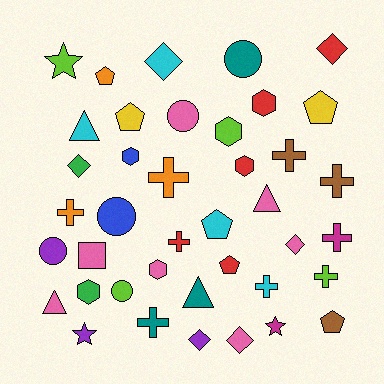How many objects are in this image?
There are 40 objects.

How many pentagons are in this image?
There are 6 pentagons.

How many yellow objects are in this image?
There are 2 yellow objects.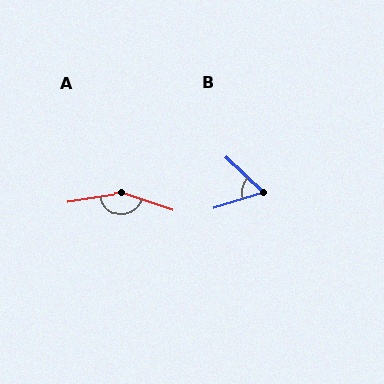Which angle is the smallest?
B, at approximately 61 degrees.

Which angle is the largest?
A, at approximately 153 degrees.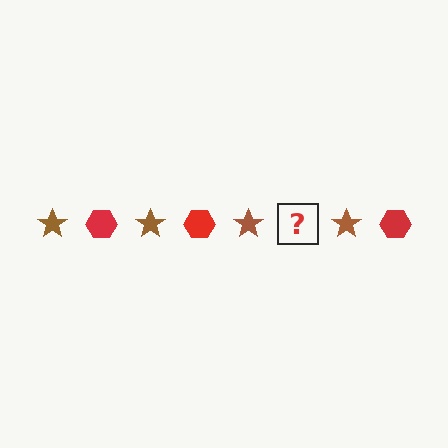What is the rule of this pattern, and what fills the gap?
The rule is that the pattern alternates between brown star and red hexagon. The gap should be filled with a red hexagon.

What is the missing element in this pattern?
The missing element is a red hexagon.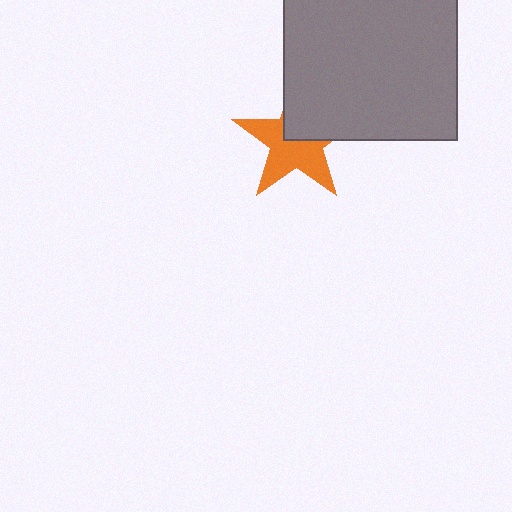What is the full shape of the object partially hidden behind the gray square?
The partially hidden object is an orange star.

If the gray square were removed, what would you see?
You would see the complete orange star.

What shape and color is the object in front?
The object in front is a gray square.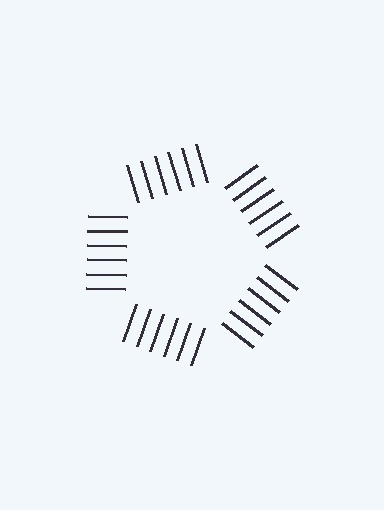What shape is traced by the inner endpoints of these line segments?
An illusory pentagon — the line segments terminate on its edges but no continuous stroke is drawn.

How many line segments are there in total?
30 — 6 along each of the 5 edges.